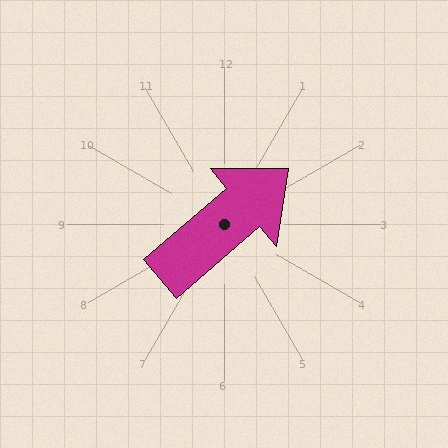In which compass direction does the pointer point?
Northeast.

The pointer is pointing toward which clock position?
Roughly 2 o'clock.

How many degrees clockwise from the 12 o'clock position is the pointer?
Approximately 49 degrees.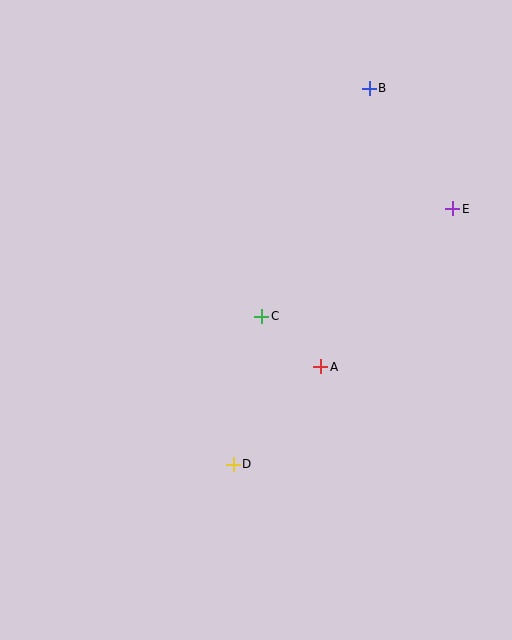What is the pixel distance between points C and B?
The distance between C and B is 252 pixels.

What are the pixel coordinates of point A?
Point A is at (321, 367).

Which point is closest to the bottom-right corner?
Point D is closest to the bottom-right corner.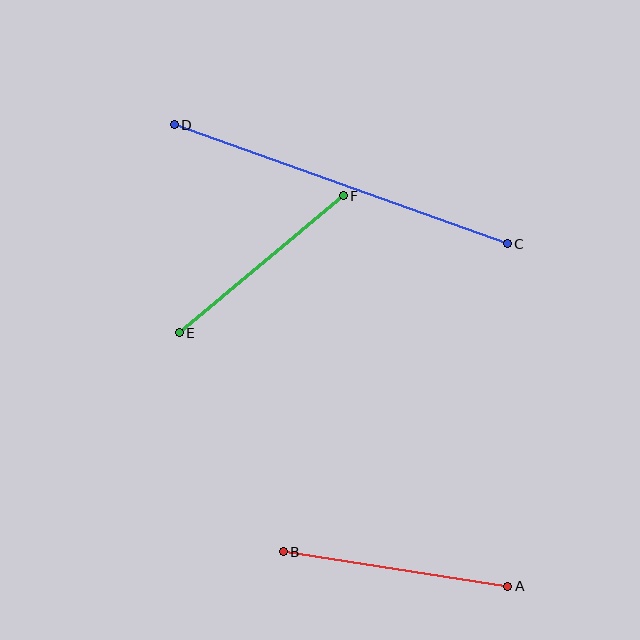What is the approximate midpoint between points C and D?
The midpoint is at approximately (341, 184) pixels.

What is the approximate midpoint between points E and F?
The midpoint is at approximately (261, 264) pixels.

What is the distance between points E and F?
The distance is approximately 213 pixels.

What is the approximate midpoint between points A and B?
The midpoint is at approximately (396, 569) pixels.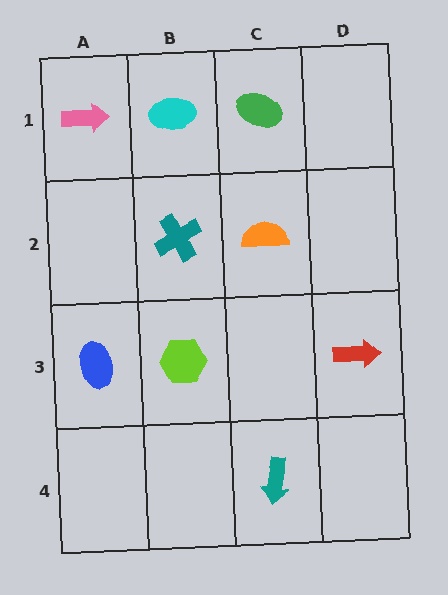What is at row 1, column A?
A pink arrow.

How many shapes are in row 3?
3 shapes.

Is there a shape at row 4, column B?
No, that cell is empty.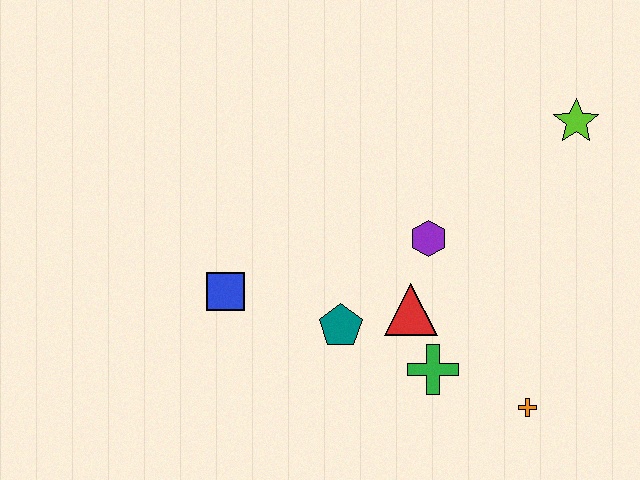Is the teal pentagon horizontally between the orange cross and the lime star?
No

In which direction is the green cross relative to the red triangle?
The green cross is below the red triangle.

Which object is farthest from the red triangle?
The lime star is farthest from the red triangle.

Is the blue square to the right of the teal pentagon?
No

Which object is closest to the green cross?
The red triangle is closest to the green cross.